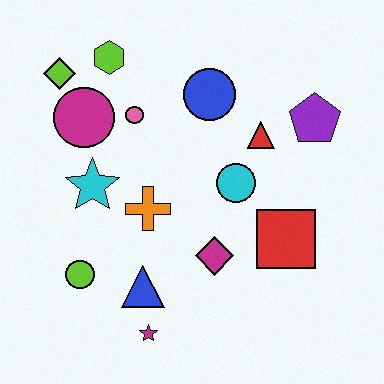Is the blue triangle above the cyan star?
No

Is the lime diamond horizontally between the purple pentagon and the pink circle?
No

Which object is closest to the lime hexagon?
The lime diamond is closest to the lime hexagon.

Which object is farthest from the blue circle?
The magenta star is farthest from the blue circle.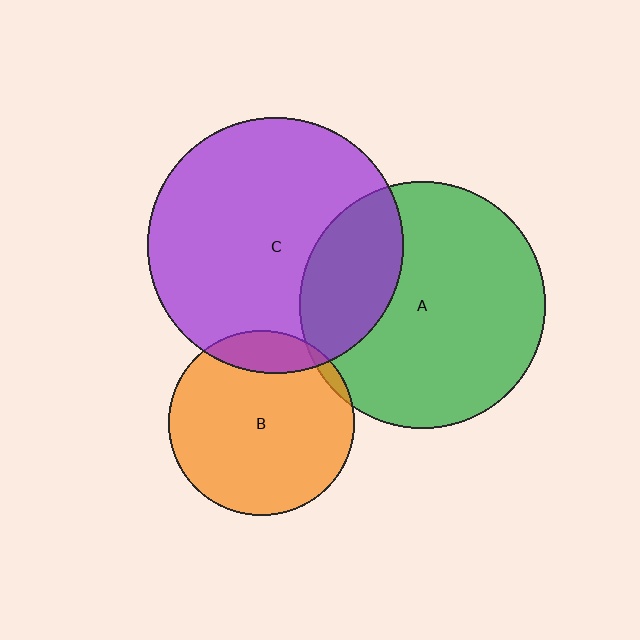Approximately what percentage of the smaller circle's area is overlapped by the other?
Approximately 25%.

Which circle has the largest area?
Circle C (purple).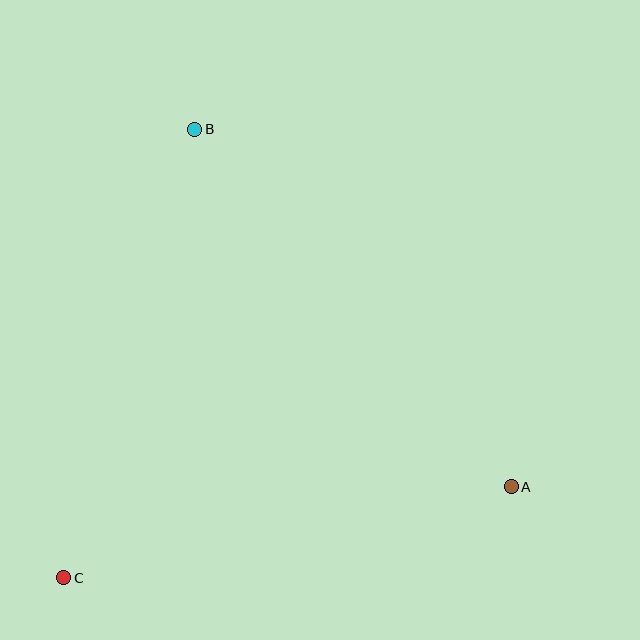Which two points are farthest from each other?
Points A and B are farthest from each other.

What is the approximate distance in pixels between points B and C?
The distance between B and C is approximately 467 pixels.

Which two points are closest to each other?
Points A and C are closest to each other.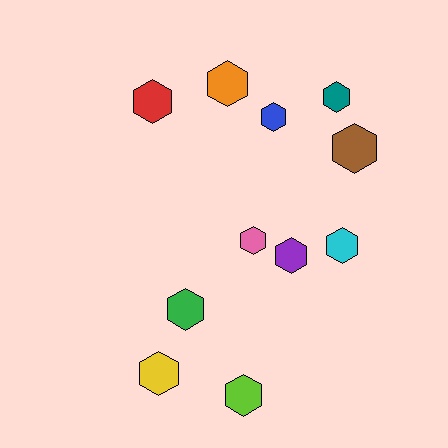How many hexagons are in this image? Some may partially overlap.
There are 11 hexagons.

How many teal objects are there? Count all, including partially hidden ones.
There is 1 teal object.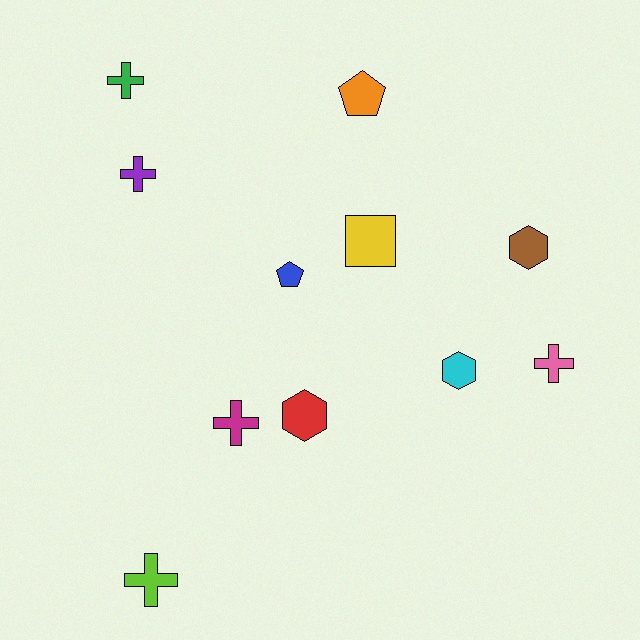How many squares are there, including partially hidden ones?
There is 1 square.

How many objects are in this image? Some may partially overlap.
There are 11 objects.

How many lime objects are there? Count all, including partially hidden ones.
There is 1 lime object.